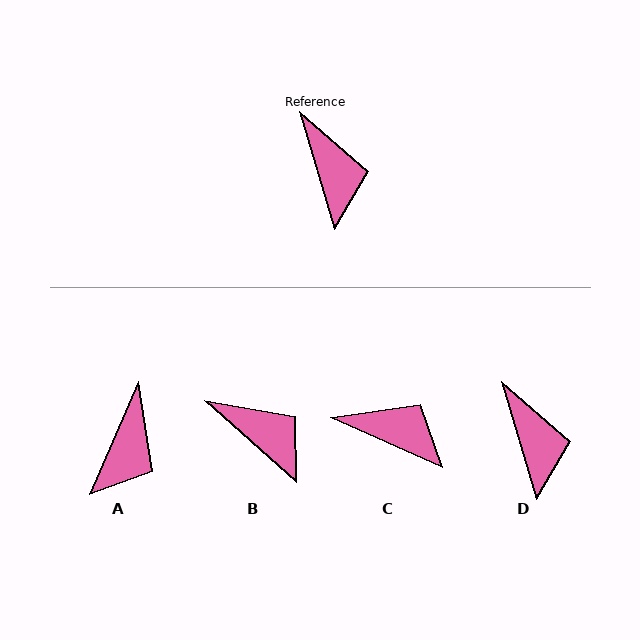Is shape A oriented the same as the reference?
No, it is off by about 40 degrees.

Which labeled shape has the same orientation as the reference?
D.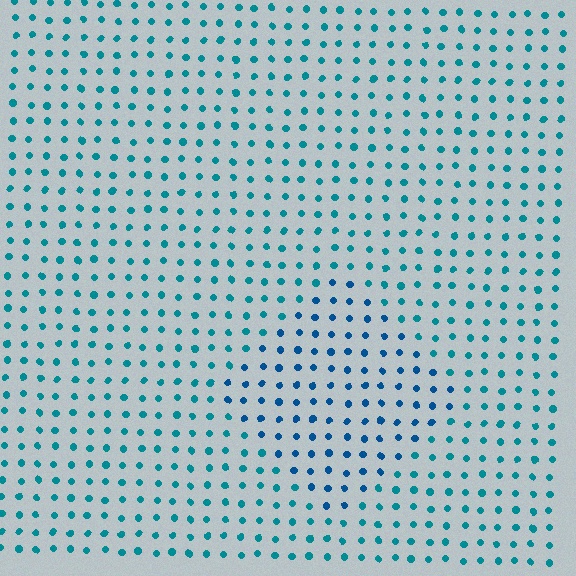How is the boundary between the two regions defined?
The boundary is defined purely by a slight shift in hue (about 24 degrees). Spacing, size, and orientation are identical on both sides.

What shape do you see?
I see a diamond.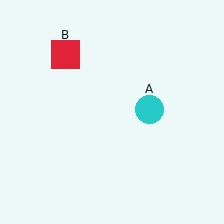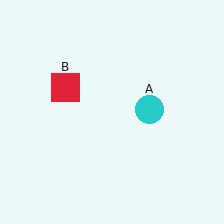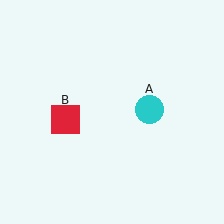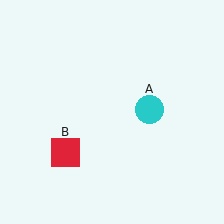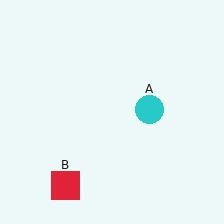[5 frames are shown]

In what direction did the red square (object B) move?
The red square (object B) moved down.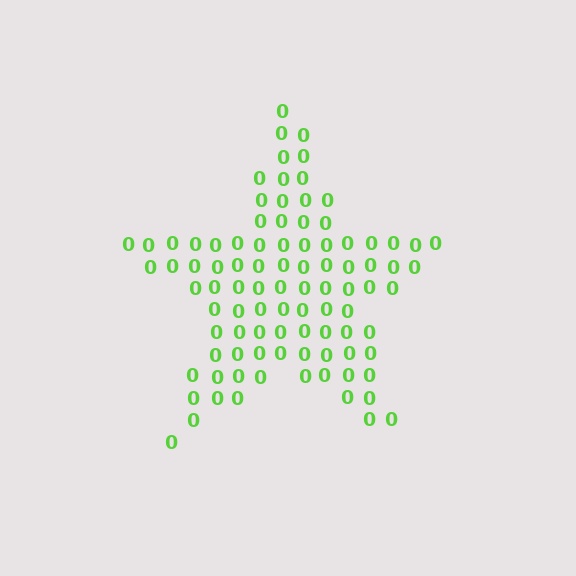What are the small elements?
The small elements are digit 0's.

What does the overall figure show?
The overall figure shows a star.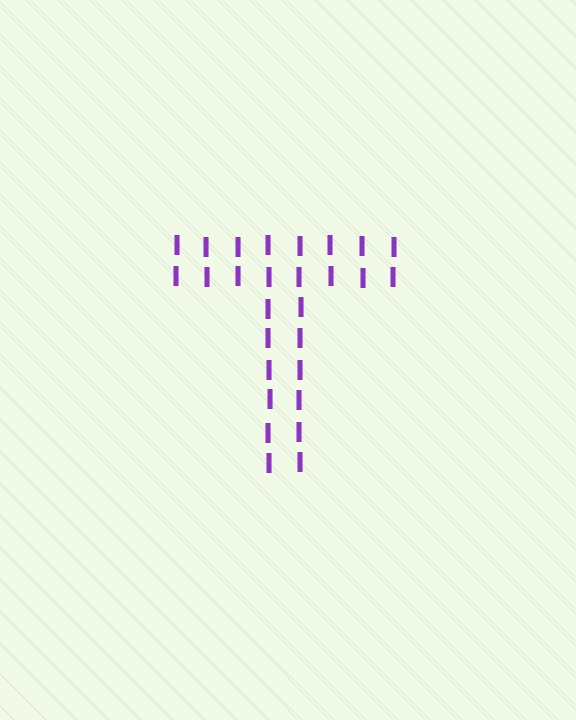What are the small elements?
The small elements are letter I's.